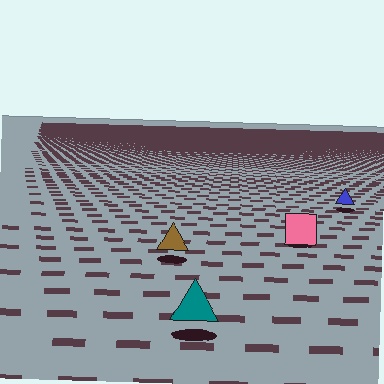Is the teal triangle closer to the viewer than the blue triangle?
Yes. The teal triangle is closer — you can tell from the texture gradient: the ground texture is coarser near it.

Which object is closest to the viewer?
The teal triangle is closest. The texture marks near it are larger and more spread out.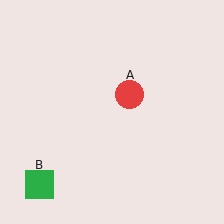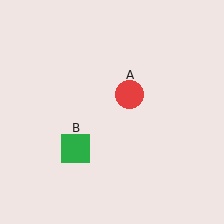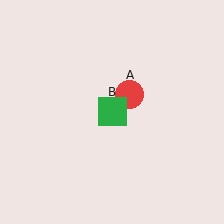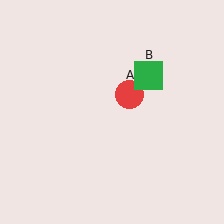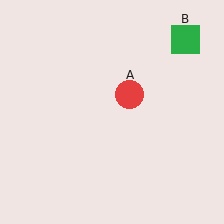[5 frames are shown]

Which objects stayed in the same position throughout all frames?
Red circle (object A) remained stationary.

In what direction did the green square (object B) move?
The green square (object B) moved up and to the right.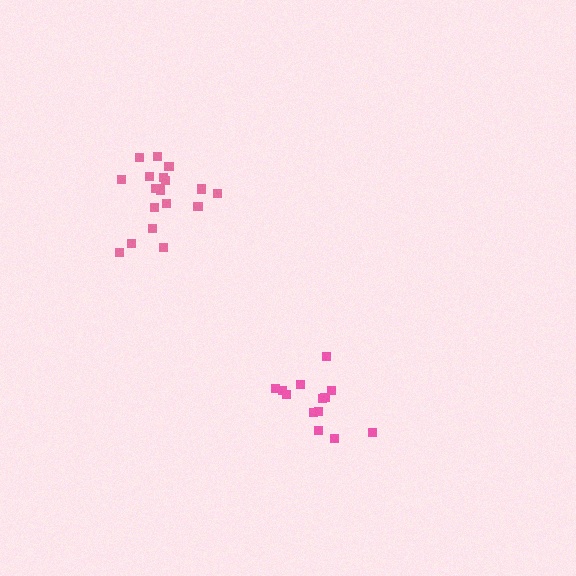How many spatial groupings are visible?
There are 2 spatial groupings.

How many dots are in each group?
Group 1: 13 dots, Group 2: 18 dots (31 total).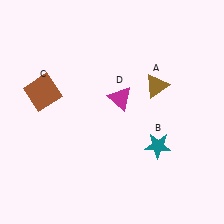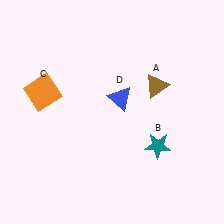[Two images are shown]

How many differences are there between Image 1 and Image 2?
There are 2 differences between the two images.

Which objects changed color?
C changed from brown to orange. D changed from magenta to blue.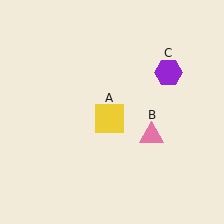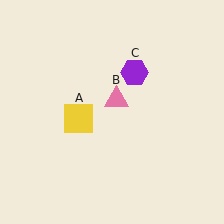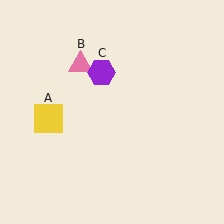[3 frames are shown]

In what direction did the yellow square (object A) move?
The yellow square (object A) moved left.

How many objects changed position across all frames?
3 objects changed position: yellow square (object A), pink triangle (object B), purple hexagon (object C).